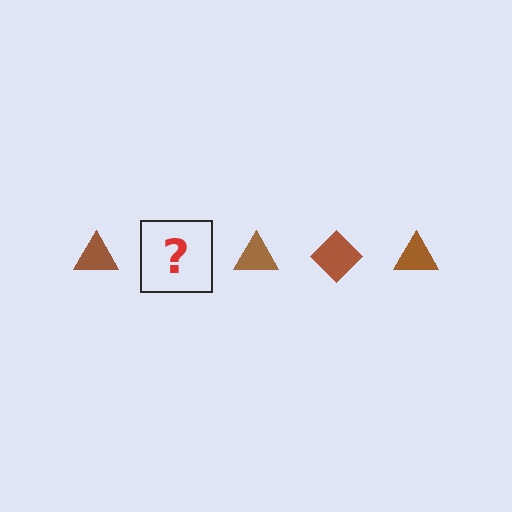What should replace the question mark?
The question mark should be replaced with a brown diamond.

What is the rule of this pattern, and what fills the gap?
The rule is that the pattern cycles through triangle, diamond shapes in brown. The gap should be filled with a brown diamond.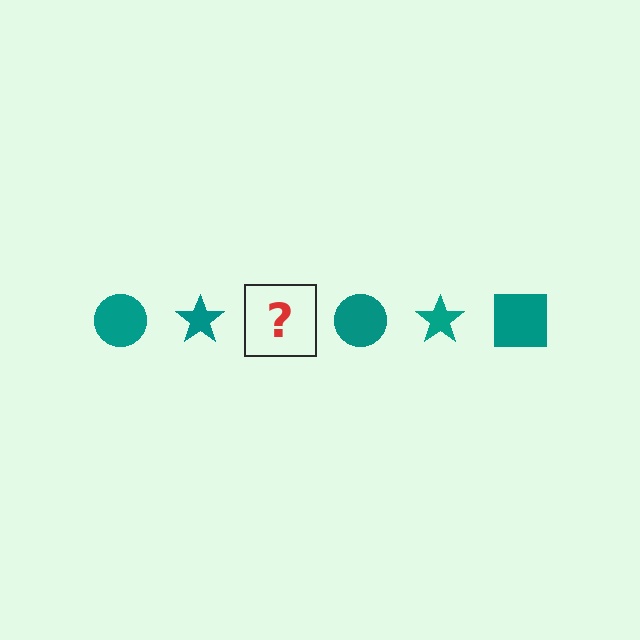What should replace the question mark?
The question mark should be replaced with a teal square.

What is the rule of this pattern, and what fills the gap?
The rule is that the pattern cycles through circle, star, square shapes in teal. The gap should be filled with a teal square.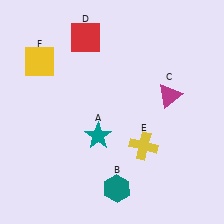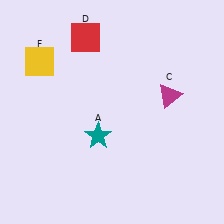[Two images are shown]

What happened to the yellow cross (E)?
The yellow cross (E) was removed in Image 2. It was in the bottom-right area of Image 1.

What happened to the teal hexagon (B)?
The teal hexagon (B) was removed in Image 2. It was in the bottom-right area of Image 1.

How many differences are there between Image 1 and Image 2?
There are 2 differences between the two images.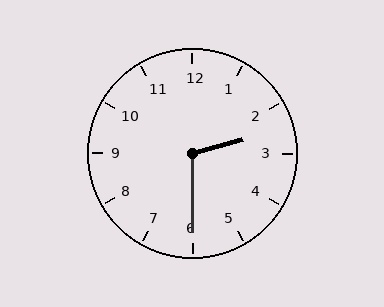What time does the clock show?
2:30.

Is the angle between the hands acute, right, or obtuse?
It is obtuse.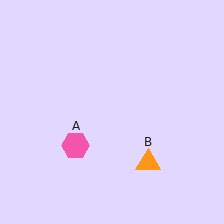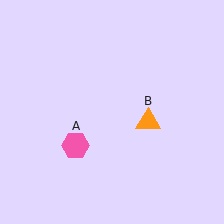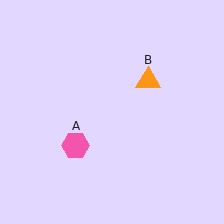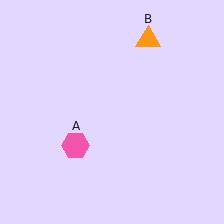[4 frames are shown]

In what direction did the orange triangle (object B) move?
The orange triangle (object B) moved up.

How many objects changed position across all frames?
1 object changed position: orange triangle (object B).